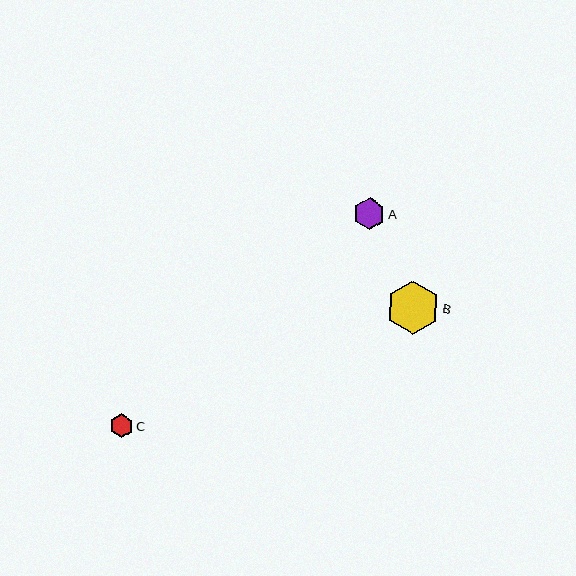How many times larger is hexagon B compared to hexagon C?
Hexagon B is approximately 2.2 times the size of hexagon C.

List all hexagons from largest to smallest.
From largest to smallest: B, A, C.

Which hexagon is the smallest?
Hexagon C is the smallest with a size of approximately 24 pixels.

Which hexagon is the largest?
Hexagon B is the largest with a size of approximately 53 pixels.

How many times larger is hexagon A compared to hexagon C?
Hexagon A is approximately 1.3 times the size of hexagon C.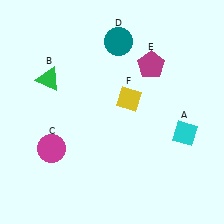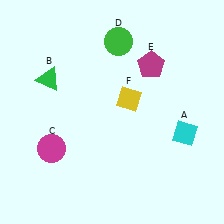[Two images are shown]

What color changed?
The circle (D) changed from teal in Image 1 to green in Image 2.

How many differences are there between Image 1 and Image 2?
There is 1 difference between the two images.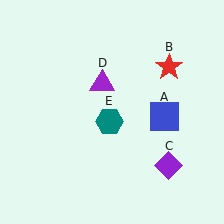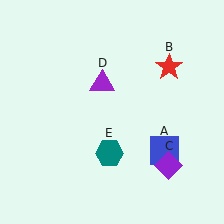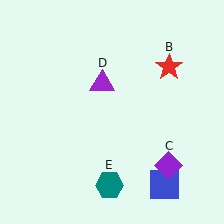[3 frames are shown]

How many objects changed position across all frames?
2 objects changed position: blue square (object A), teal hexagon (object E).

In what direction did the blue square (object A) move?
The blue square (object A) moved down.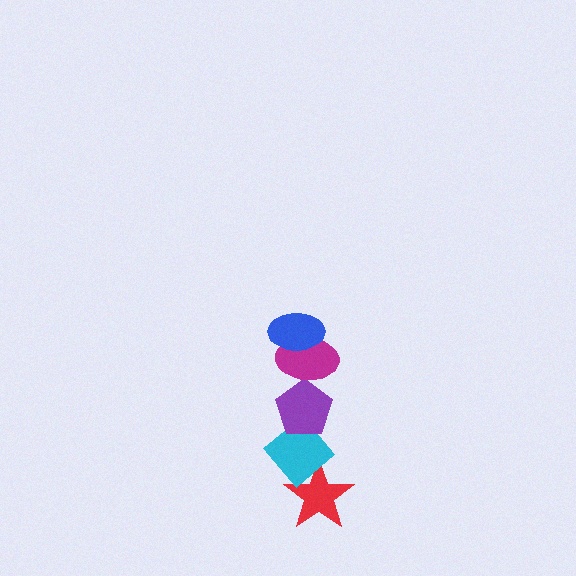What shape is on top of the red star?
The cyan diamond is on top of the red star.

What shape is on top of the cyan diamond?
The purple pentagon is on top of the cyan diamond.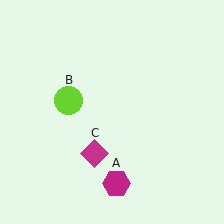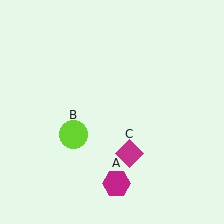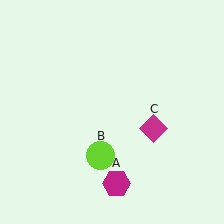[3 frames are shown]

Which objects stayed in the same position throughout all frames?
Magenta hexagon (object A) remained stationary.